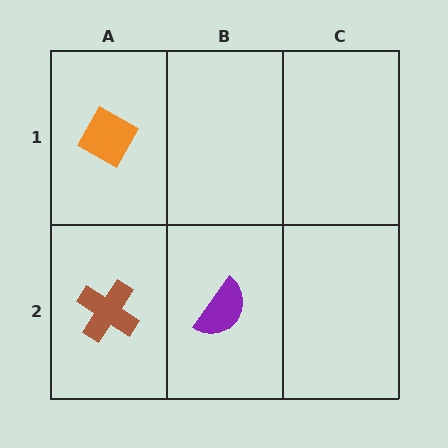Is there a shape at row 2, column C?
No, that cell is empty.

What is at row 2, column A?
A brown cross.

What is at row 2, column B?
A purple semicircle.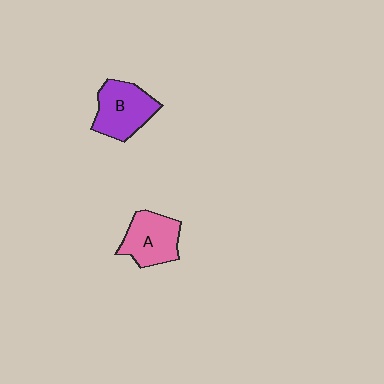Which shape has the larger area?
Shape B (purple).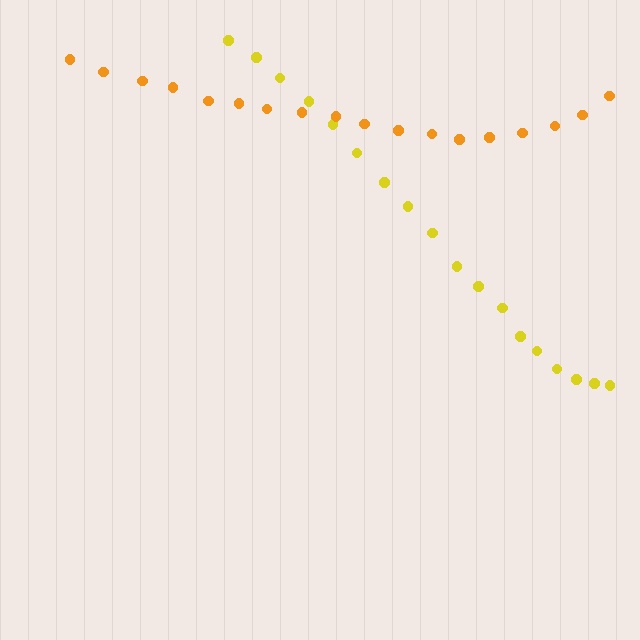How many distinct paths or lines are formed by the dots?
There are 2 distinct paths.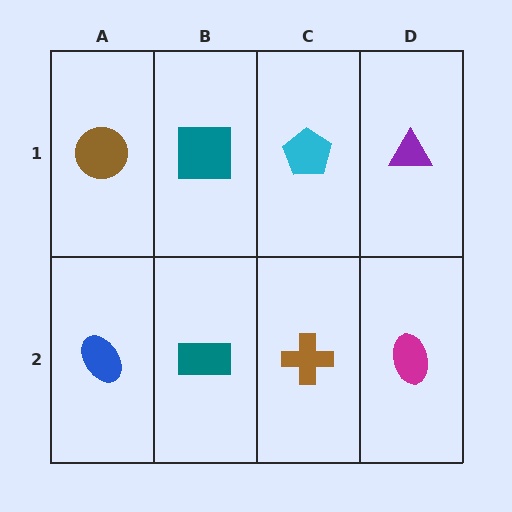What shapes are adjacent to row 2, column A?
A brown circle (row 1, column A), a teal rectangle (row 2, column B).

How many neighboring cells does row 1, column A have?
2.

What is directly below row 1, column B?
A teal rectangle.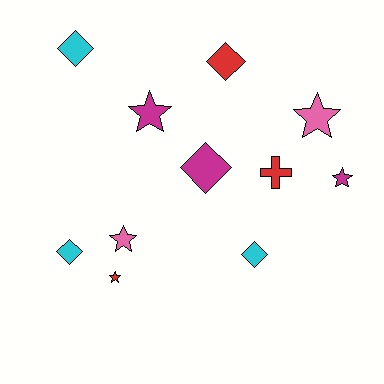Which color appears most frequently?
Magenta, with 3 objects.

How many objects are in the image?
There are 11 objects.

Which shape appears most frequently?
Diamond, with 5 objects.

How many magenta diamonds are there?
There is 1 magenta diamond.